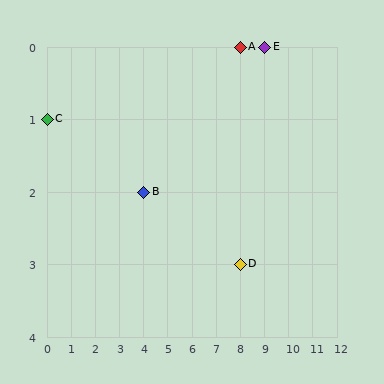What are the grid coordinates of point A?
Point A is at grid coordinates (8, 0).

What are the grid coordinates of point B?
Point B is at grid coordinates (4, 2).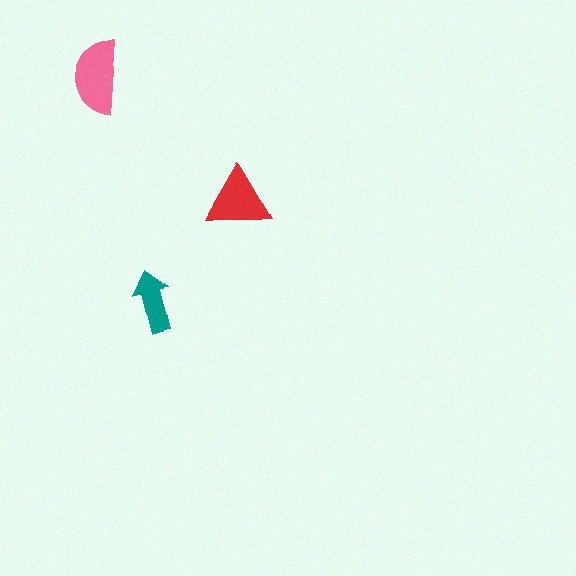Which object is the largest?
The pink semicircle.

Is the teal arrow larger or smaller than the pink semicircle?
Smaller.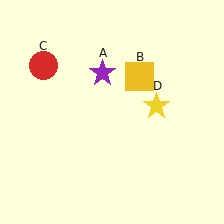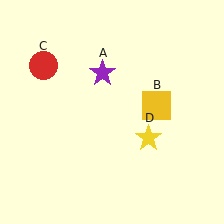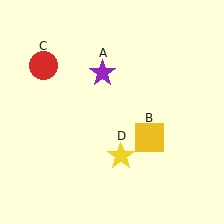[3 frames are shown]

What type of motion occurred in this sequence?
The yellow square (object B), yellow star (object D) rotated clockwise around the center of the scene.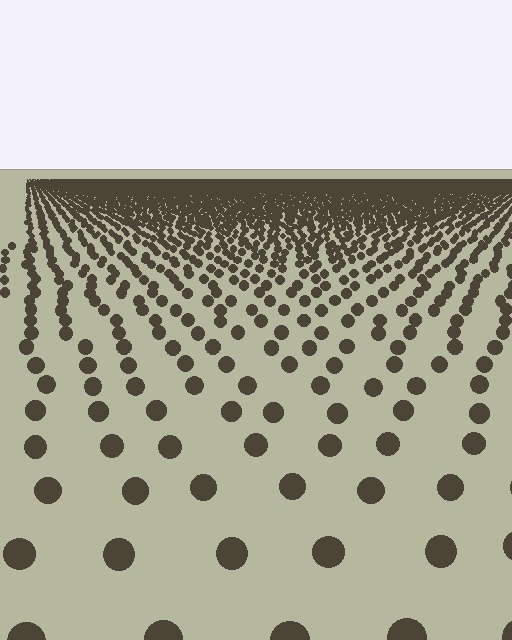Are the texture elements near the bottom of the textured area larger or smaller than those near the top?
Larger. Near the bottom, elements are closer to the viewer and appear at a bigger on-screen size.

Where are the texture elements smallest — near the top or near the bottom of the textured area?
Near the top.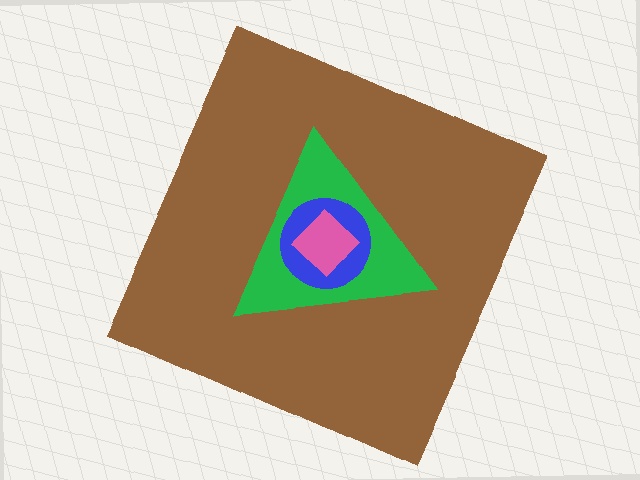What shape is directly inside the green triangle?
The blue circle.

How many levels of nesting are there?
4.